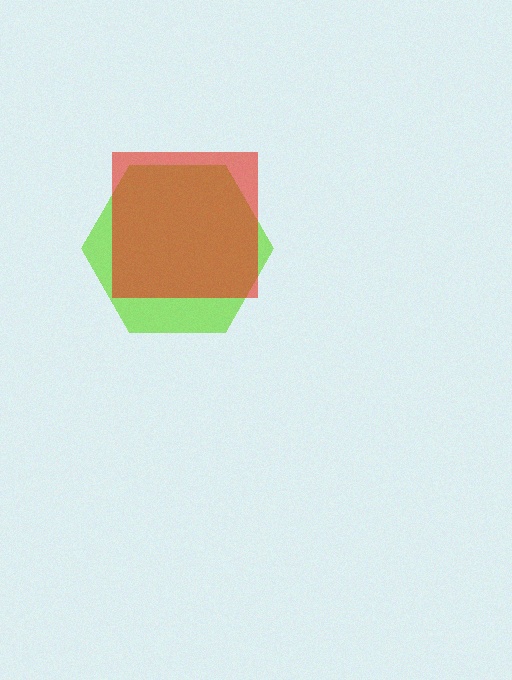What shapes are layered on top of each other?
The layered shapes are: a lime hexagon, a red square.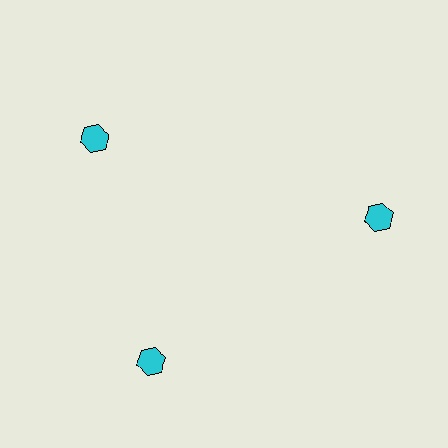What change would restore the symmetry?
The symmetry would be restored by rotating it back into even spacing with its neighbors so that all 3 hexagons sit at equal angles and equal distance from the center.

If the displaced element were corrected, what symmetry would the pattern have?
It would have 3-fold rotational symmetry — the pattern would map onto itself every 120 degrees.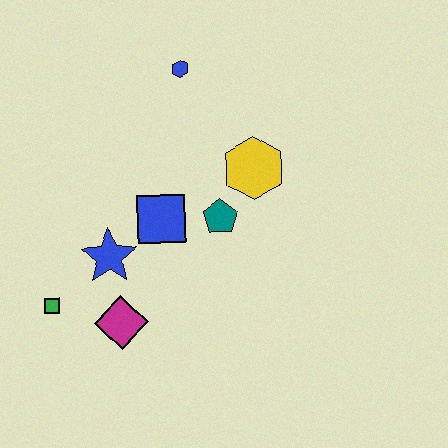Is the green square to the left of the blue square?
Yes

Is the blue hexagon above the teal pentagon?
Yes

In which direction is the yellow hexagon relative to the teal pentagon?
The yellow hexagon is above the teal pentagon.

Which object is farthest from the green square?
The blue hexagon is farthest from the green square.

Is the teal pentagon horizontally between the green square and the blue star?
No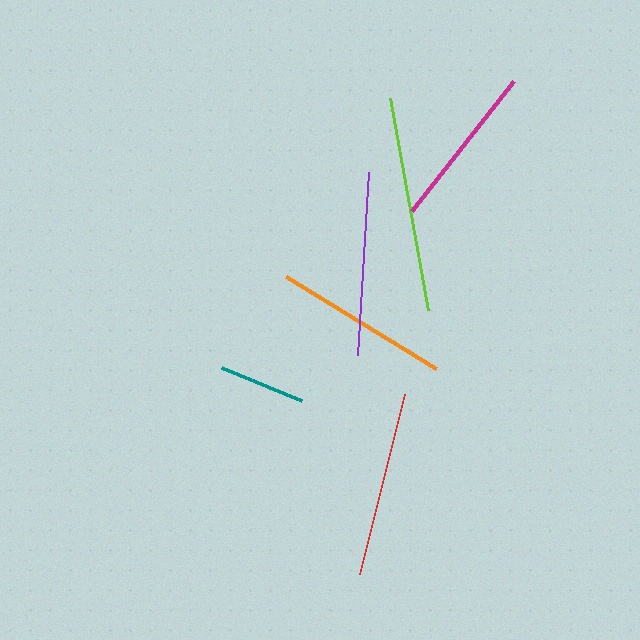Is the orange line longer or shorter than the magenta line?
The orange line is longer than the magenta line.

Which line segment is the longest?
The lime line is the longest at approximately 215 pixels.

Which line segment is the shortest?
The teal line is the shortest at approximately 87 pixels.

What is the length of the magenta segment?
The magenta segment is approximately 164 pixels long.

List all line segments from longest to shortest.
From longest to shortest: lime, red, purple, orange, magenta, teal.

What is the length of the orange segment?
The orange segment is approximately 176 pixels long.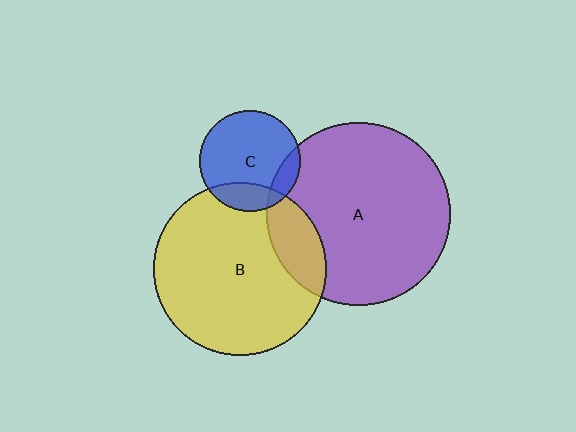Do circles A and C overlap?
Yes.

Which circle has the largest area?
Circle A (purple).